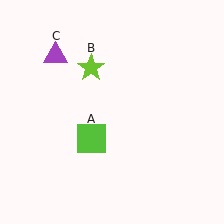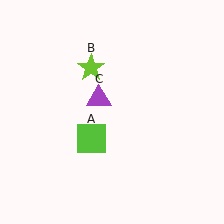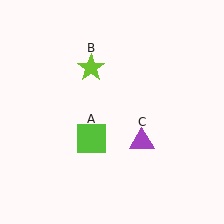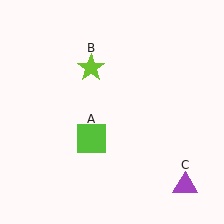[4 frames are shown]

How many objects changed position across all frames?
1 object changed position: purple triangle (object C).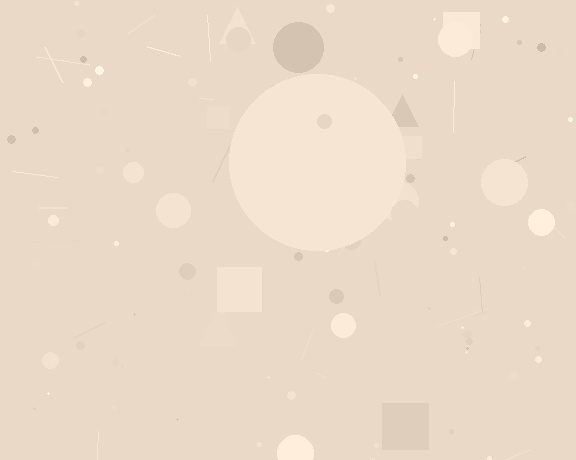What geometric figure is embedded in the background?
A circle is embedded in the background.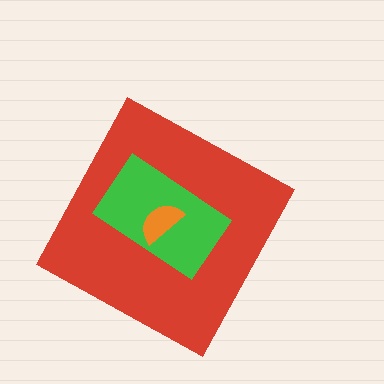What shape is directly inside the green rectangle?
The orange semicircle.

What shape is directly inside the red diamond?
The green rectangle.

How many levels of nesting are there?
3.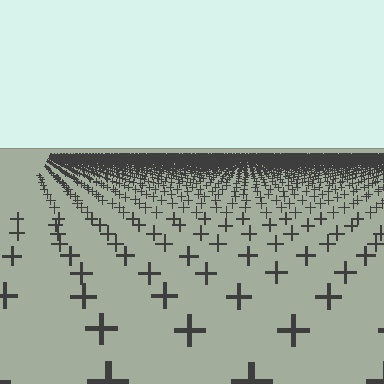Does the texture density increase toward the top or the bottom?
Density increases toward the top.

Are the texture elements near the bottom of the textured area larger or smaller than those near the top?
Larger. Near the bottom, elements are closer to the viewer and appear at a bigger on-screen size.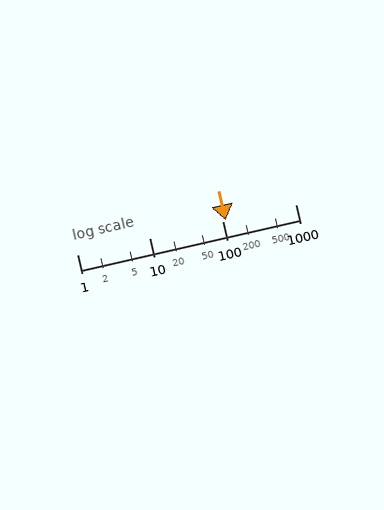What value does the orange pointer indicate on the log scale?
The pointer indicates approximately 110.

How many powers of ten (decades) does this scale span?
The scale spans 3 decades, from 1 to 1000.